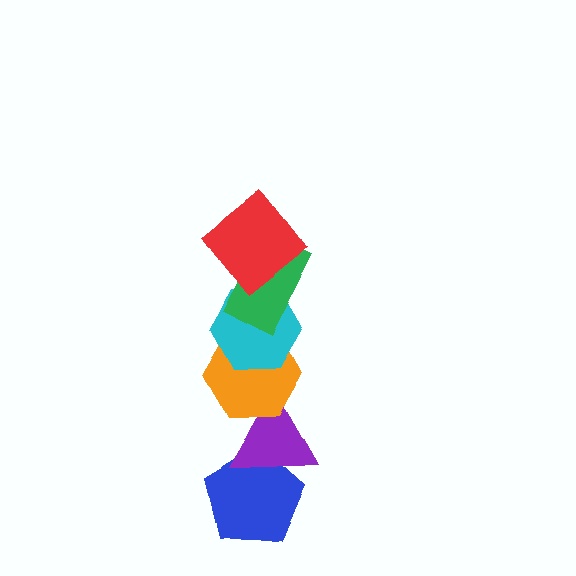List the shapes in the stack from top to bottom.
From top to bottom: the red diamond, the green rectangle, the cyan hexagon, the orange hexagon, the purple triangle, the blue pentagon.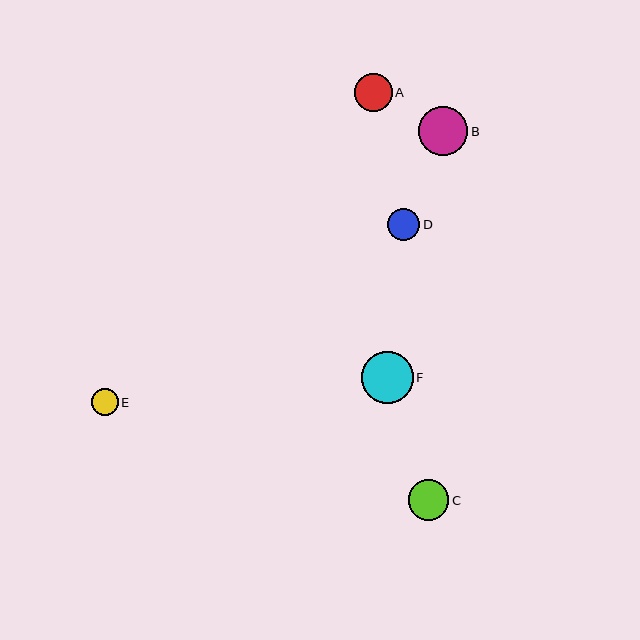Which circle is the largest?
Circle F is the largest with a size of approximately 52 pixels.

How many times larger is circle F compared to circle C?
Circle F is approximately 1.3 times the size of circle C.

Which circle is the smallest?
Circle E is the smallest with a size of approximately 27 pixels.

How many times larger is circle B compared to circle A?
Circle B is approximately 1.3 times the size of circle A.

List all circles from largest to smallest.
From largest to smallest: F, B, C, A, D, E.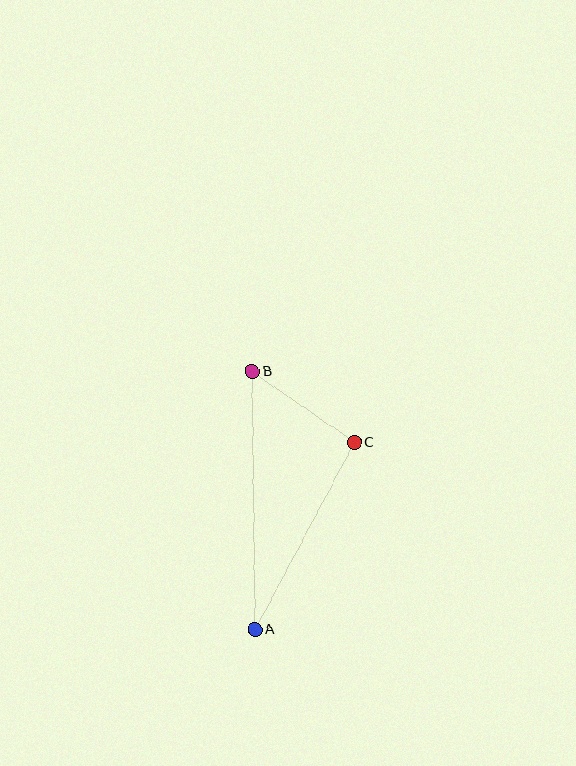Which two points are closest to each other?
Points B and C are closest to each other.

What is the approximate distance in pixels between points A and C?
The distance between A and C is approximately 212 pixels.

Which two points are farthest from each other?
Points A and B are farthest from each other.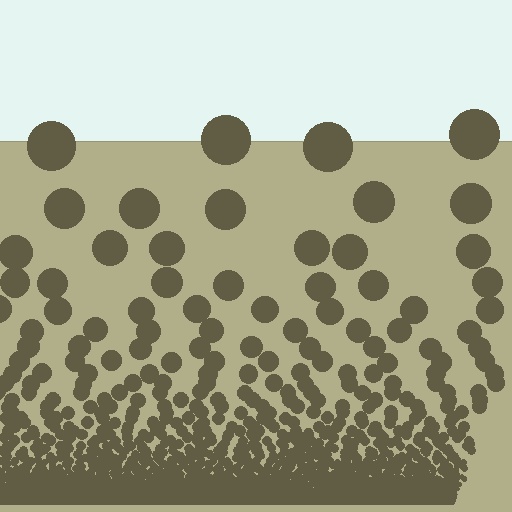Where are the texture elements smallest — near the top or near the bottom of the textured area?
Near the bottom.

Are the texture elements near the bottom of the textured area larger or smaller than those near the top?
Smaller. The gradient is inverted — elements near the bottom are smaller and denser.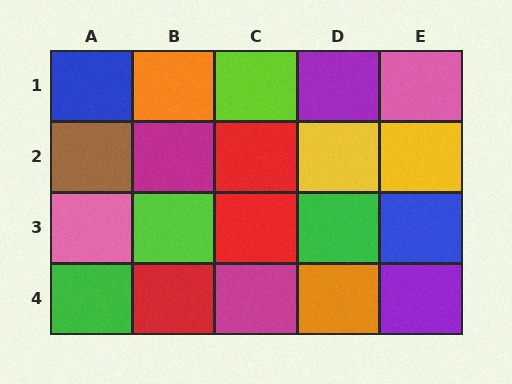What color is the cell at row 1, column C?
Lime.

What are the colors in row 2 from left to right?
Brown, magenta, red, yellow, yellow.